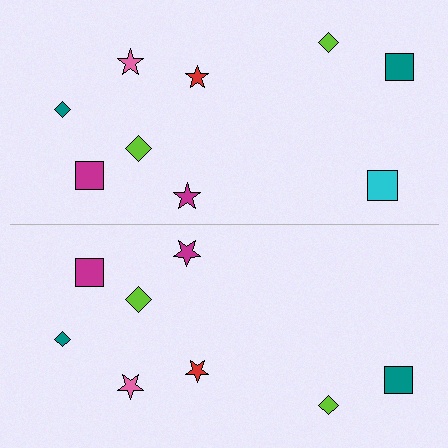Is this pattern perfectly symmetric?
No, the pattern is not perfectly symmetric. A cyan square is missing from the bottom side.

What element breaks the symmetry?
A cyan square is missing from the bottom side.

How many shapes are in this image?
There are 17 shapes in this image.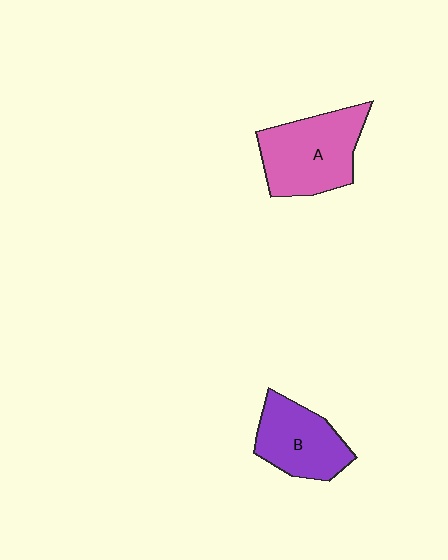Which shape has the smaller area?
Shape B (purple).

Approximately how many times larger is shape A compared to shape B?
Approximately 1.3 times.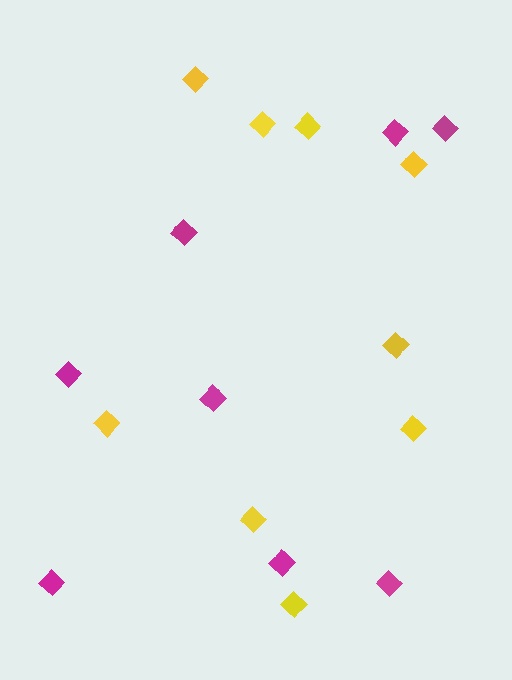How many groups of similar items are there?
There are 2 groups: one group of magenta diamonds (8) and one group of yellow diamonds (9).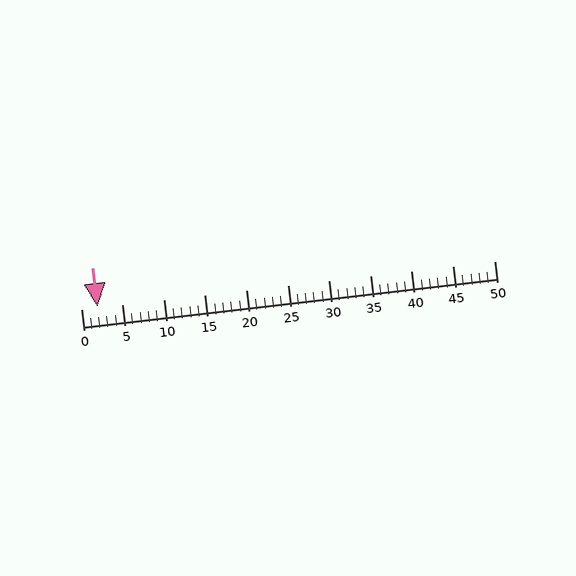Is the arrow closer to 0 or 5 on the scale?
The arrow is closer to 0.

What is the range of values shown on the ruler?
The ruler shows values from 0 to 50.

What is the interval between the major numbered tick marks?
The major tick marks are spaced 5 units apart.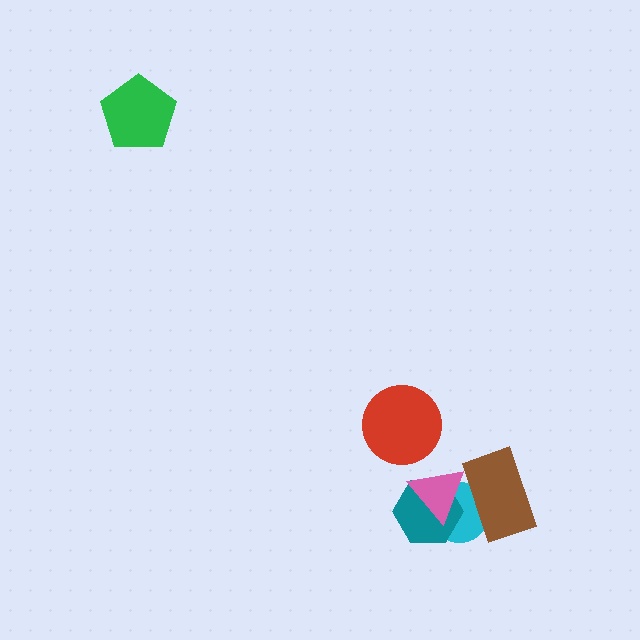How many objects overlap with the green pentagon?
0 objects overlap with the green pentagon.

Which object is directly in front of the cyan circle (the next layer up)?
The teal hexagon is directly in front of the cyan circle.